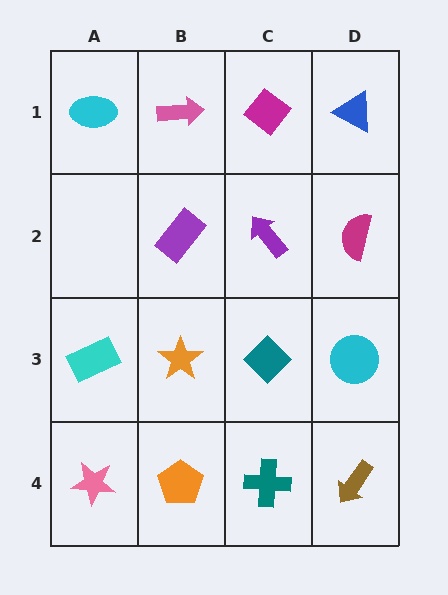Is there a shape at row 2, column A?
No, that cell is empty.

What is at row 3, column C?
A teal diamond.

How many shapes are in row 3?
4 shapes.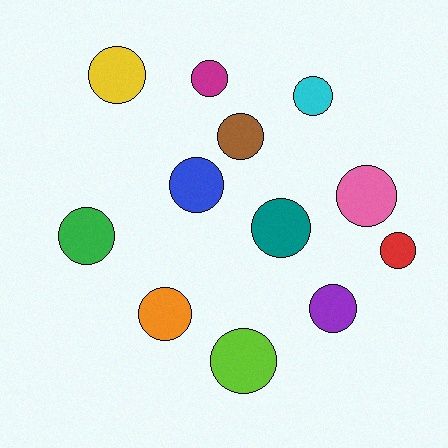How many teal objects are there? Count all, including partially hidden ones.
There is 1 teal object.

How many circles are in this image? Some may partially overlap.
There are 12 circles.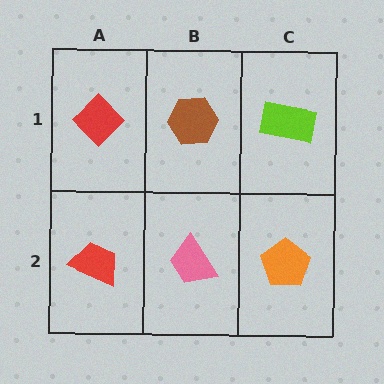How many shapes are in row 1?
3 shapes.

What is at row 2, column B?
A pink trapezoid.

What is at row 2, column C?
An orange pentagon.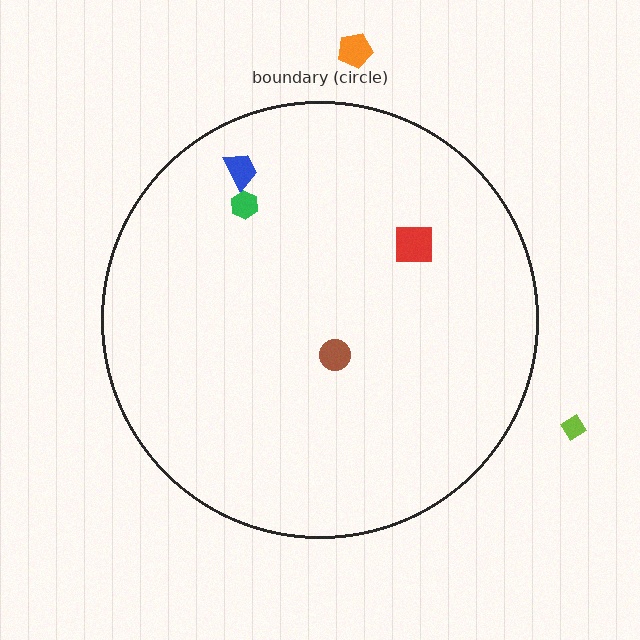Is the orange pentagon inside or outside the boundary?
Outside.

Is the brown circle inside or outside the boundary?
Inside.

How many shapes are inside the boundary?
4 inside, 2 outside.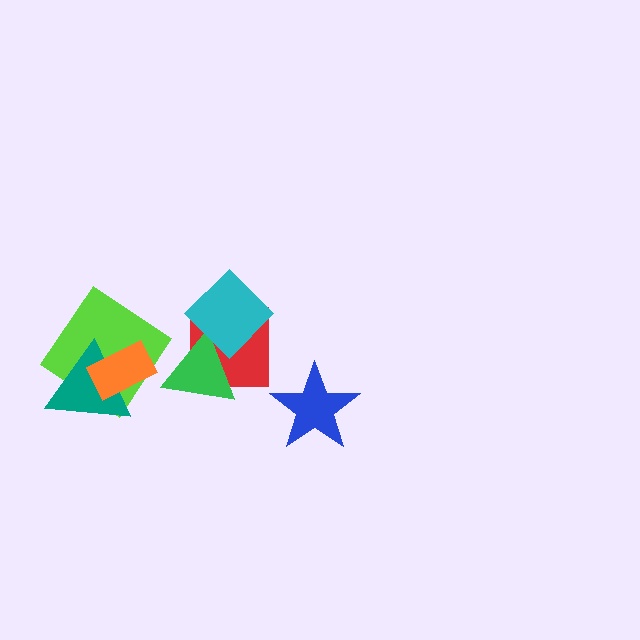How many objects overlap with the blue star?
0 objects overlap with the blue star.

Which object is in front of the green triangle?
The cyan diamond is in front of the green triangle.